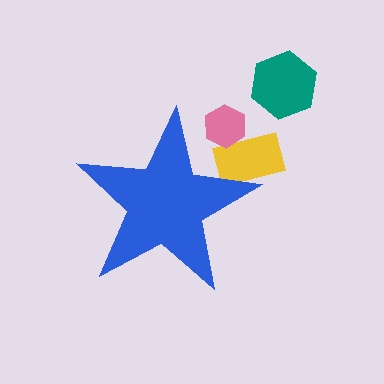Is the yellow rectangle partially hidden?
Yes, the yellow rectangle is partially hidden behind the blue star.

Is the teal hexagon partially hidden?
No, the teal hexagon is fully visible.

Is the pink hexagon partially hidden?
Yes, the pink hexagon is partially hidden behind the blue star.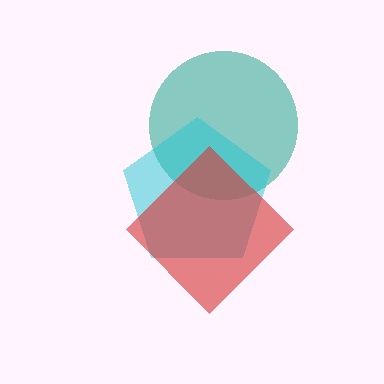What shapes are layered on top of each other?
The layered shapes are: a teal circle, a cyan pentagon, a red diamond.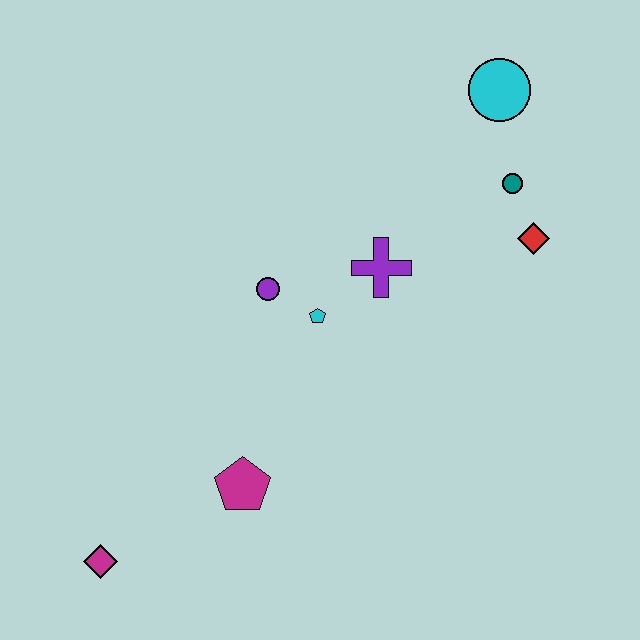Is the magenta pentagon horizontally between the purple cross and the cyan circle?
No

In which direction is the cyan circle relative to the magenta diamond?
The cyan circle is above the magenta diamond.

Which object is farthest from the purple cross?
The magenta diamond is farthest from the purple cross.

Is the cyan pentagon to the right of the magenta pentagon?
Yes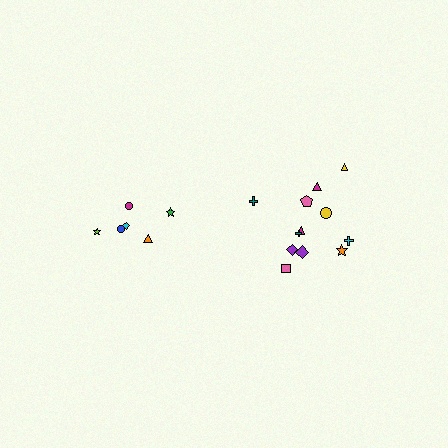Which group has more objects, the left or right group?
The right group.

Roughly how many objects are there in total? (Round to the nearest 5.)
Roughly 20 objects in total.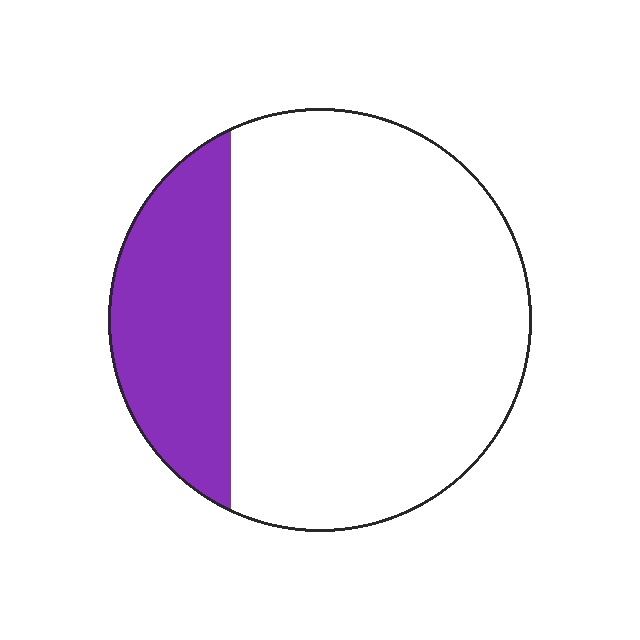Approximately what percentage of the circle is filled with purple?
Approximately 25%.